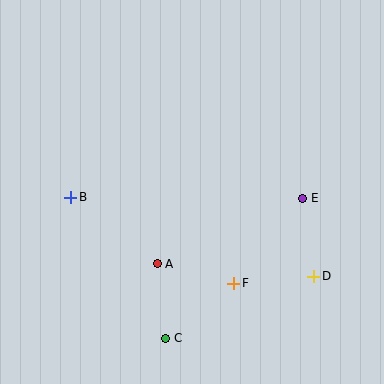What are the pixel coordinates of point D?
Point D is at (314, 276).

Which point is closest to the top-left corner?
Point B is closest to the top-left corner.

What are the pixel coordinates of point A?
Point A is at (157, 264).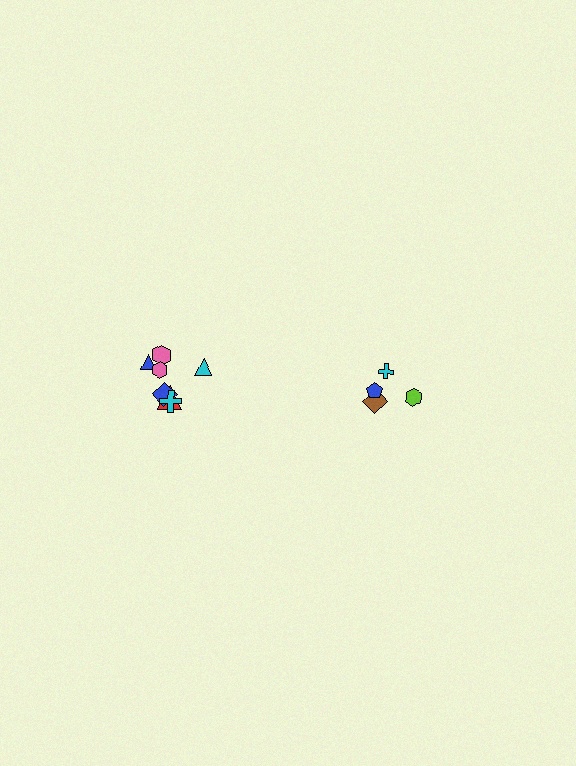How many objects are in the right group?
There are 4 objects.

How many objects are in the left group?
There are 7 objects.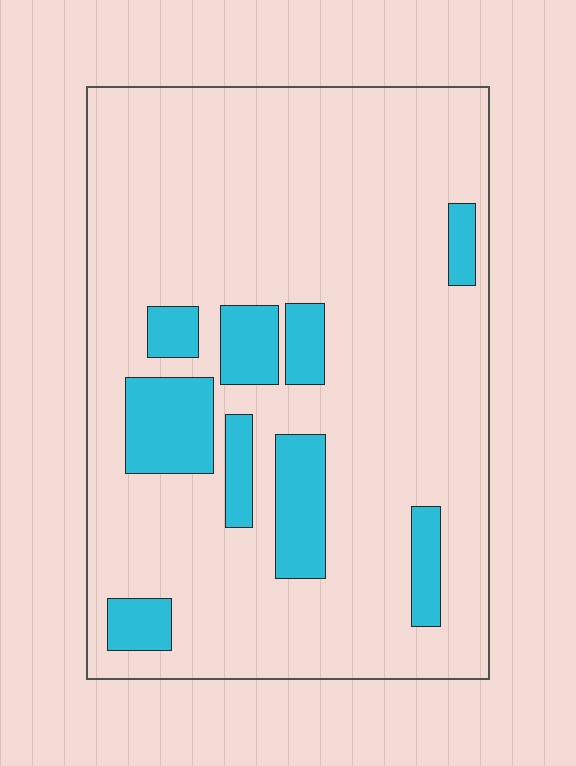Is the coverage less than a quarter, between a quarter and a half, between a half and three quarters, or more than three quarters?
Less than a quarter.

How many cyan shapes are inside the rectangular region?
9.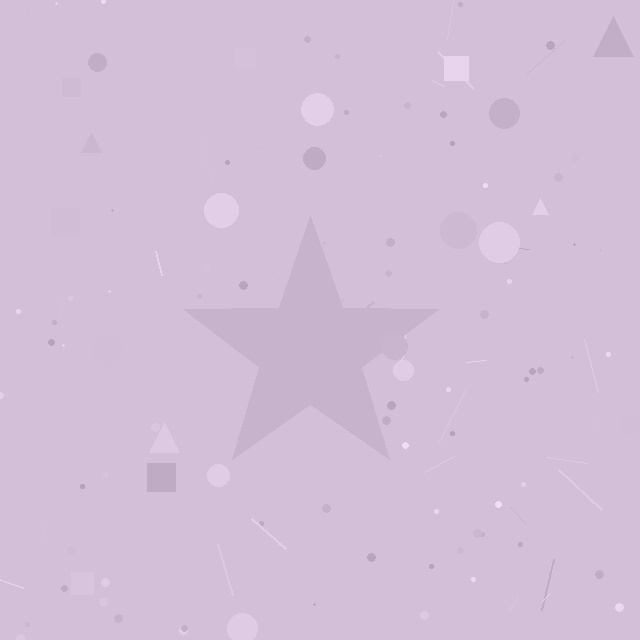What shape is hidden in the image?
A star is hidden in the image.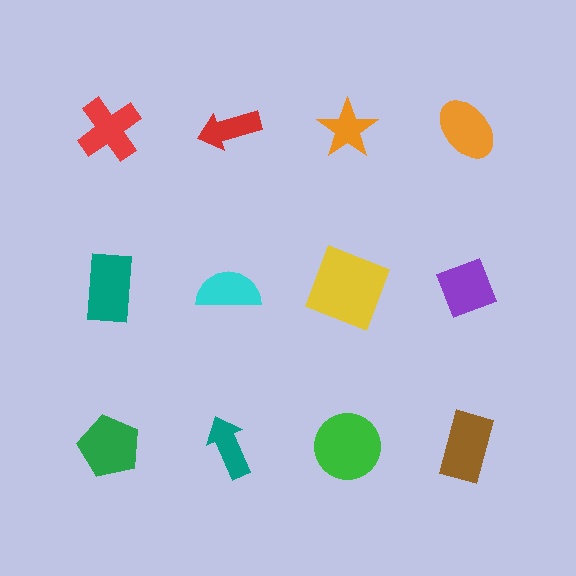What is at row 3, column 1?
A green pentagon.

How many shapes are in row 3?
4 shapes.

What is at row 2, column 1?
A teal rectangle.